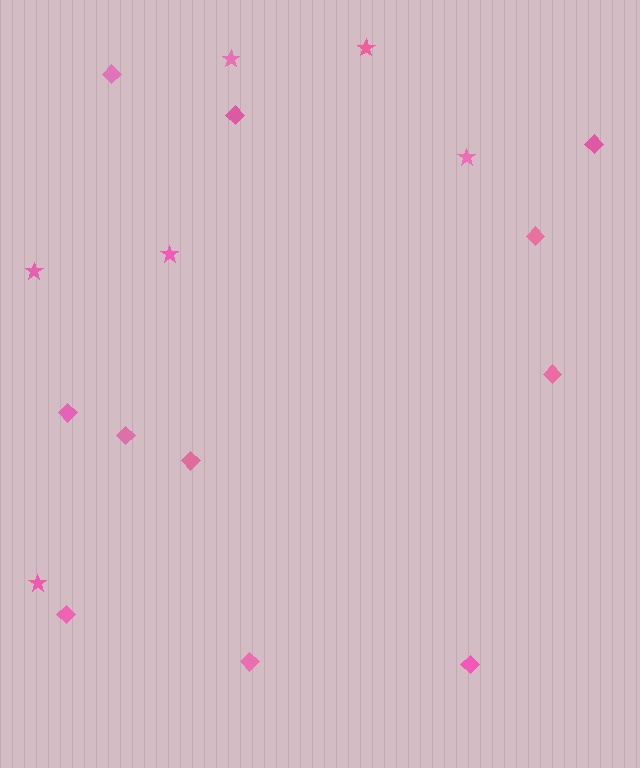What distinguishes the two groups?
There are 2 groups: one group of stars (6) and one group of diamonds (11).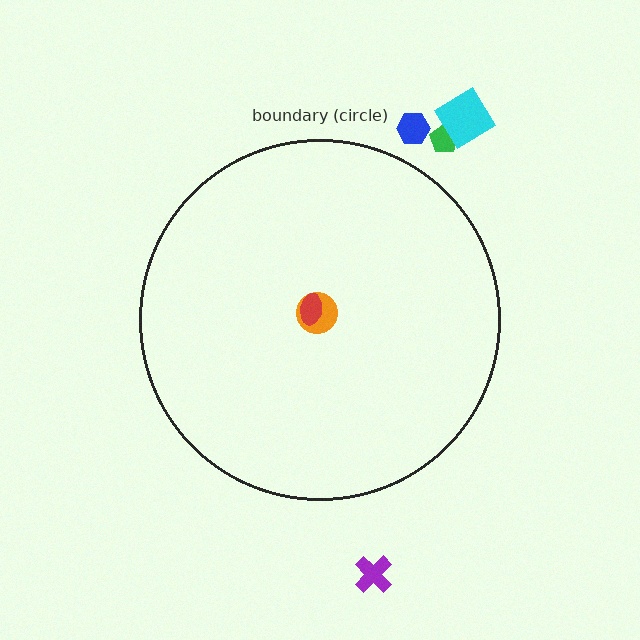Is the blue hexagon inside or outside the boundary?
Outside.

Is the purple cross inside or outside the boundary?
Outside.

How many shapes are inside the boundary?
2 inside, 4 outside.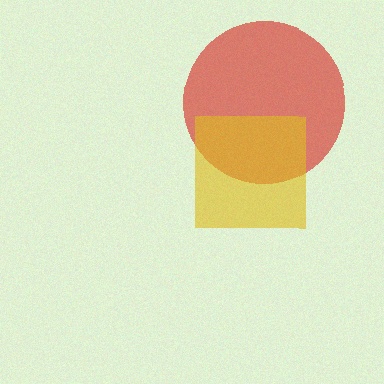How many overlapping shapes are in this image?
There are 2 overlapping shapes in the image.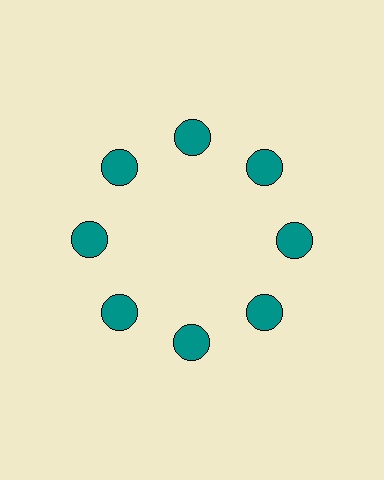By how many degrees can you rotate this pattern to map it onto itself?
The pattern maps onto itself every 45 degrees of rotation.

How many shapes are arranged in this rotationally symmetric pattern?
There are 8 shapes, arranged in 8 groups of 1.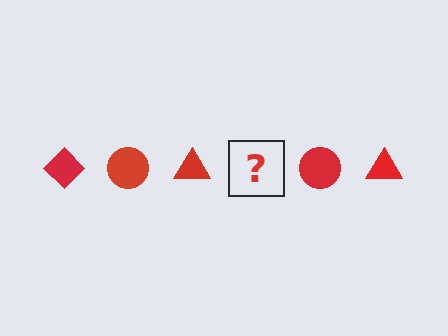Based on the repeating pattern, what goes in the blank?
The blank should be a red diamond.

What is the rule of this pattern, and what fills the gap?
The rule is that the pattern cycles through diamond, circle, triangle shapes in red. The gap should be filled with a red diamond.